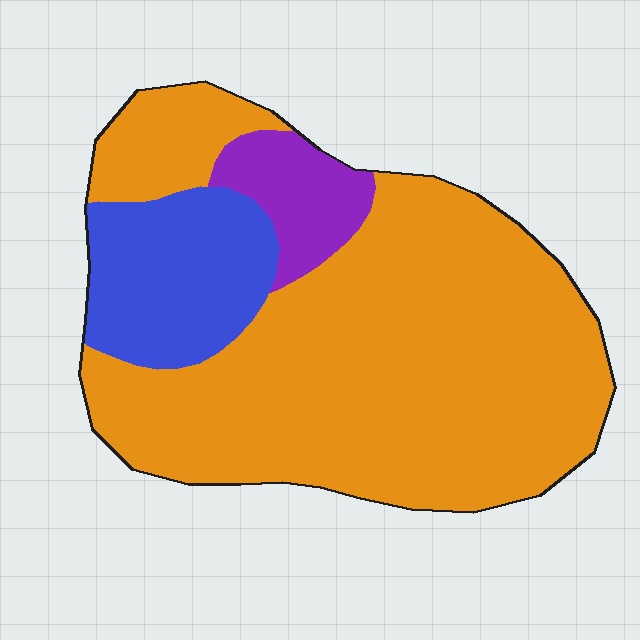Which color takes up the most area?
Orange, at roughly 75%.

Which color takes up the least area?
Purple, at roughly 10%.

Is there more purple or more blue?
Blue.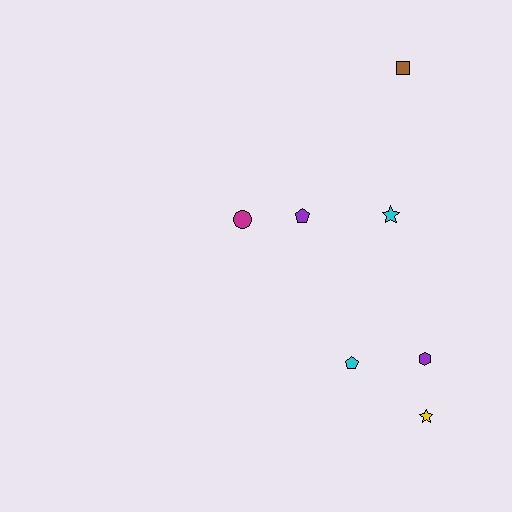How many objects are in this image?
There are 7 objects.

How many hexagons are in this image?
There is 1 hexagon.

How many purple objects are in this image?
There are 2 purple objects.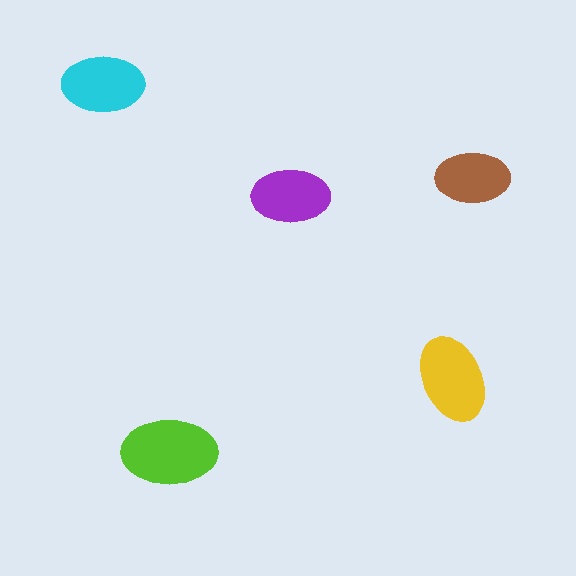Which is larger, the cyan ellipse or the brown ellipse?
The cyan one.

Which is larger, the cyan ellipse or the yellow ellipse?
The yellow one.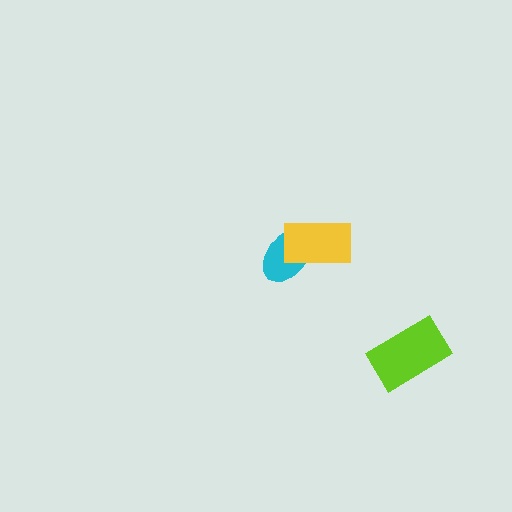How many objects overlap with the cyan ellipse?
1 object overlaps with the cyan ellipse.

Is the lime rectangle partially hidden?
No, no other shape covers it.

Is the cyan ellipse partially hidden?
Yes, it is partially covered by another shape.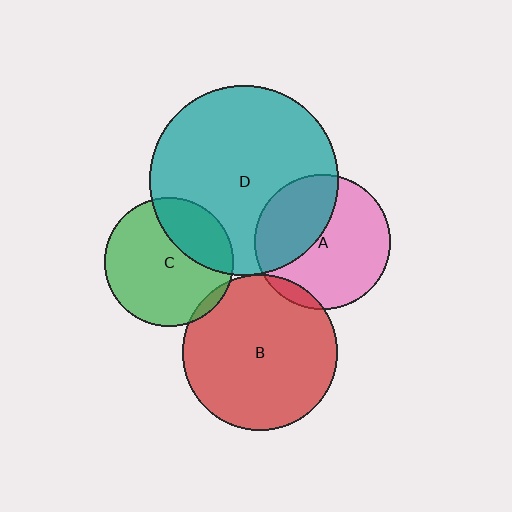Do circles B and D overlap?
Yes.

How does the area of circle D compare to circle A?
Approximately 2.0 times.